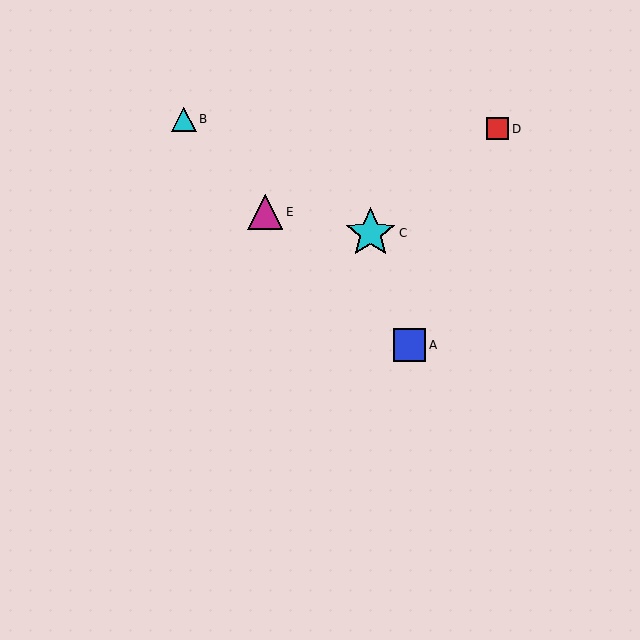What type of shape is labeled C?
Shape C is a cyan star.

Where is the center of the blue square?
The center of the blue square is at (409, 345).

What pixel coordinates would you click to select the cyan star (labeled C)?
Click at (371, 233) to select the cyan star C.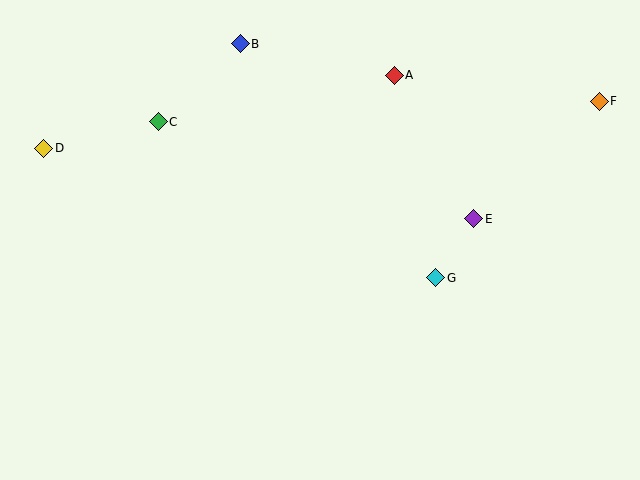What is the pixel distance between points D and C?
The distance between D and C is 117 pixels.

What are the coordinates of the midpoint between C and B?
The midpoint between C and B is at (199, 83).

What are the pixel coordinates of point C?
Point C is at (158, 122).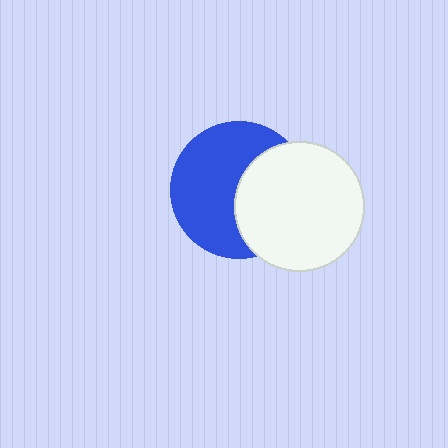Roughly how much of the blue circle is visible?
About half of it is visible (roughly 59%).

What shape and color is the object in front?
The object in front is a white circle.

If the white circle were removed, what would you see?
You would see the complete blue circle.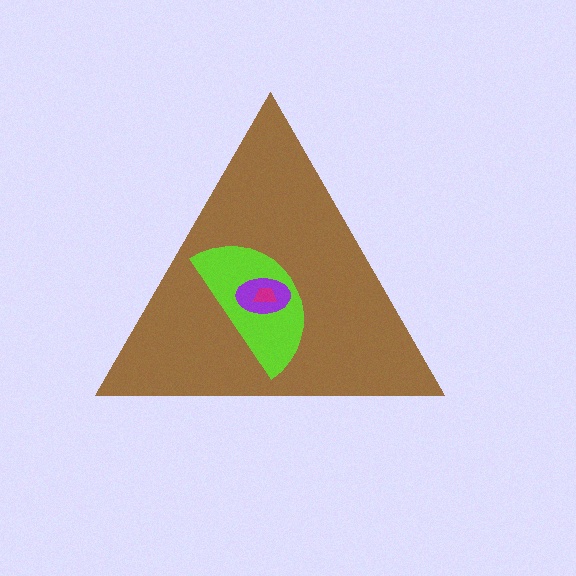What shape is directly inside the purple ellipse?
The magenta trapezoid.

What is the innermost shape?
The magenta trapezoid.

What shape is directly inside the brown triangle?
The lime semicircle.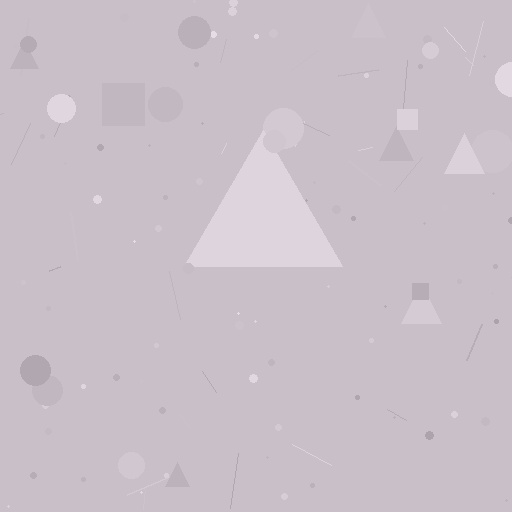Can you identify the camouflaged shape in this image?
The camouflaged shape is a triangle.